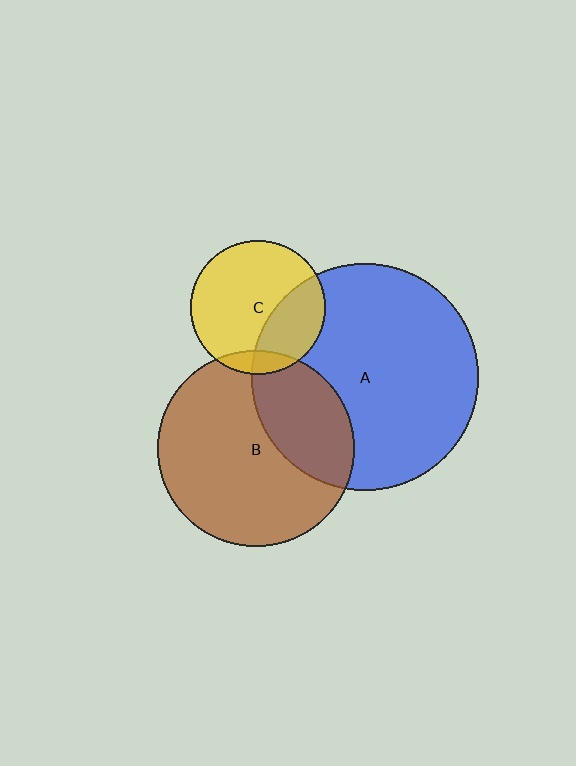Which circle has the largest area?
Circle A (blue).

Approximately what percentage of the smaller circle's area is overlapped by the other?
Approximately 10%.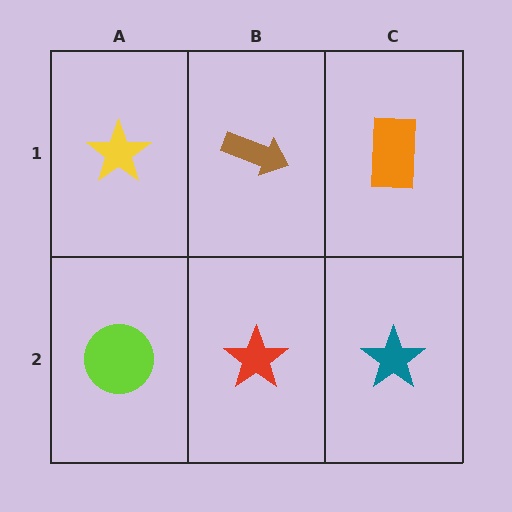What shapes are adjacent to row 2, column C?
An orange rectangle (row 1, column C), a red star (row 2, column B).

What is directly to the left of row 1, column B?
A yellow star.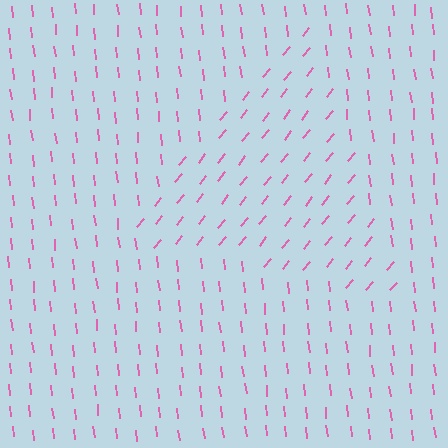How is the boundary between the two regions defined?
The boundary is defined purely by a change in line orientation (approximately 45 degrees difference). All lines are the same color and thickness.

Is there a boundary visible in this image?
Yes, there is a texture boundary formed by a change in line orientation.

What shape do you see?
I see a triangle.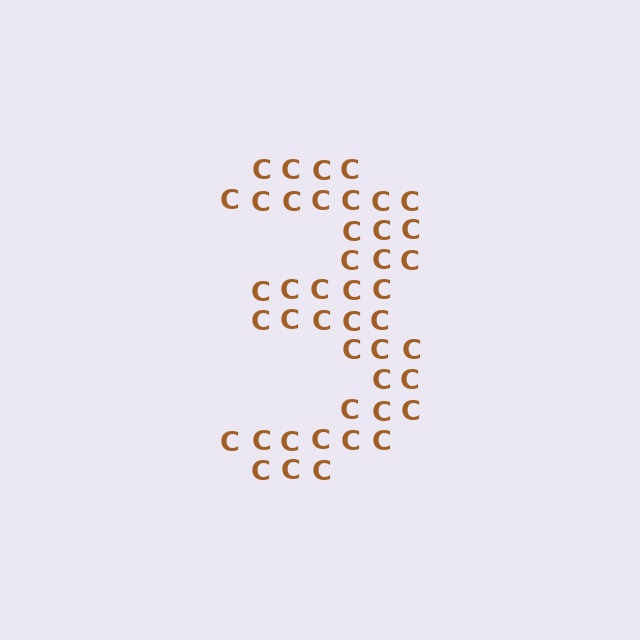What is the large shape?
The large shape is the digit 3.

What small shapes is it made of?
It is made of small letter C's.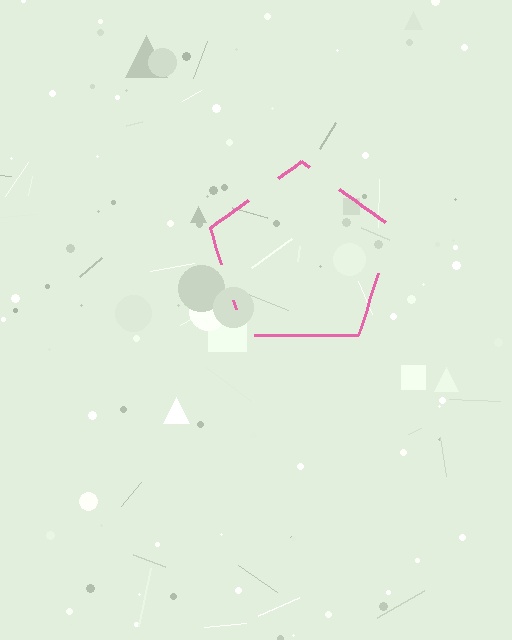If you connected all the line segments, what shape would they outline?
They would outline a pentagon.